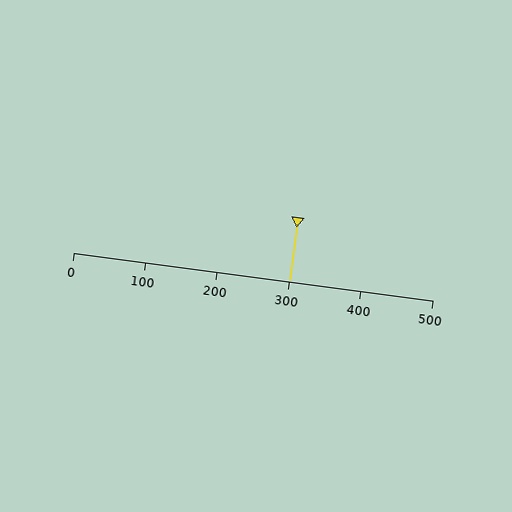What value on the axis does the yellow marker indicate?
The marker indicates approximately 300.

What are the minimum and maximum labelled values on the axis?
The axis runs from 0 to 500.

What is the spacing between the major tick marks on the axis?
The major ticks are spaced 100 apart.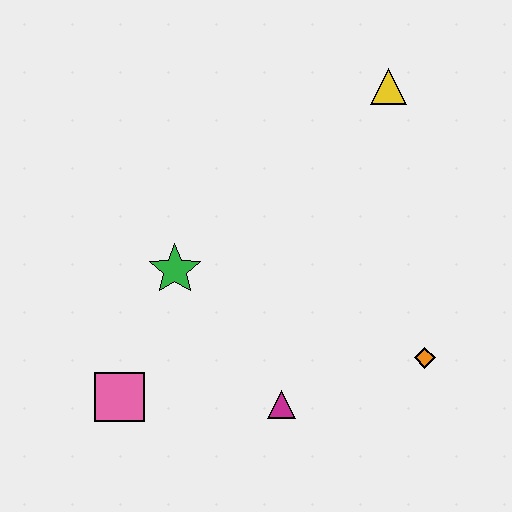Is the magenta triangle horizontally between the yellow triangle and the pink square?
Yes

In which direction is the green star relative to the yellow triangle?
The green star is to the left of the yellow triangle.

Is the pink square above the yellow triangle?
No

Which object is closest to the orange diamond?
The magenta triangle is closest to the orange diamond.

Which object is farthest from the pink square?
The yellow triangle is farthest from the pink square.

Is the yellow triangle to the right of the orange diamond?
No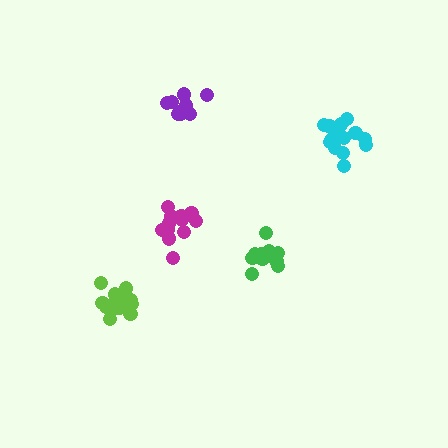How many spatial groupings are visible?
There are 5 spatial groupings.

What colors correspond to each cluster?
The clusters are colored: cyan, purple, green, magenta, lime.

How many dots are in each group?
Group 1: 16 dots, Group 2: 10 dots, Group 3: 10 dots, Group 4: 14 dots, Group 5: 16 dots (66 total).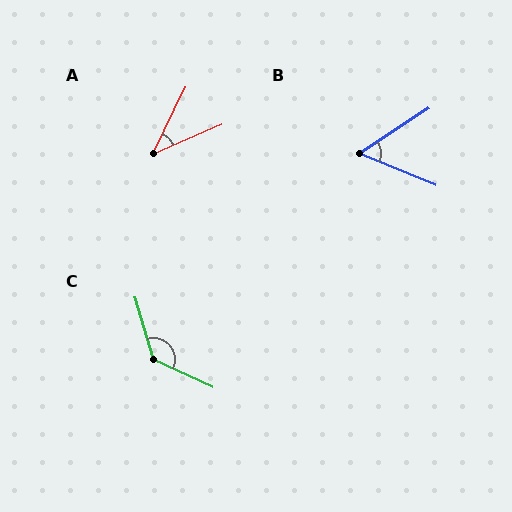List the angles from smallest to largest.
A (41°), B (55°), C (131°).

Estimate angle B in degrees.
Approximately 55 degrees.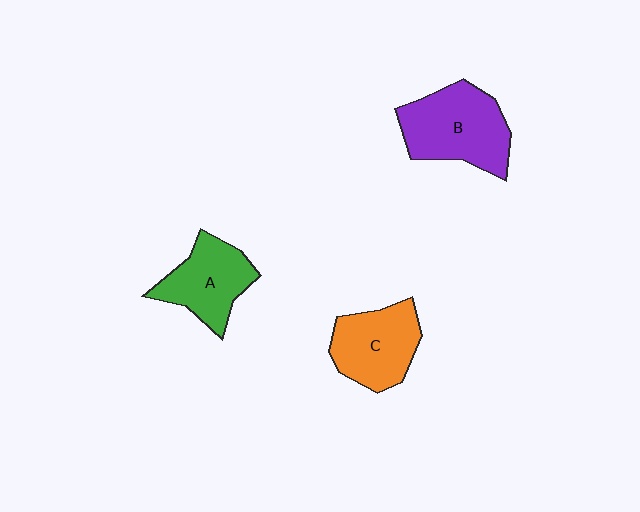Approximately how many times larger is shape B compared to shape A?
Approximately 1.3 times.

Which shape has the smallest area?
Shape A (green).